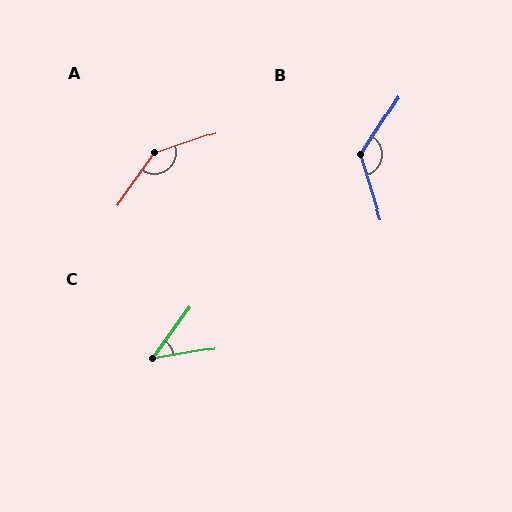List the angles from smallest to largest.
C (44°), B (130°), A (143°).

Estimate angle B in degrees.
Approximately 130 degrees.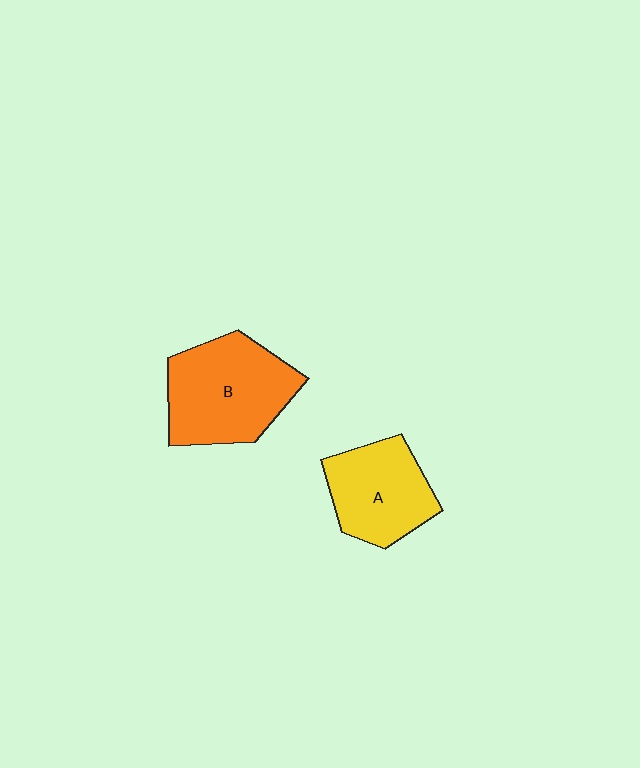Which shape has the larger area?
Shape B (orange).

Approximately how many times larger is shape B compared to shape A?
Approximately 1.3 times.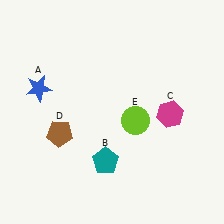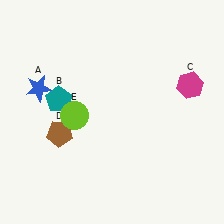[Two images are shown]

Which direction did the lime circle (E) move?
The lime circle (E) moved left.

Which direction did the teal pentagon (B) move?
The teal pentagon (B) moved up.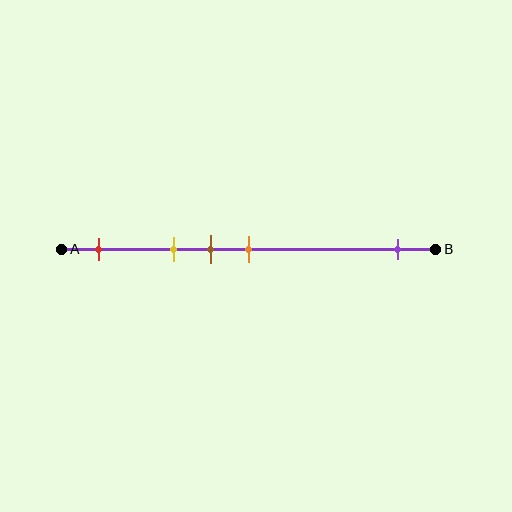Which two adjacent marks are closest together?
The brown and orange marks are the closest adjacent pair.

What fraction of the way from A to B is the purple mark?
The purple mark is approximately 90% (0.9) of the way from A to B.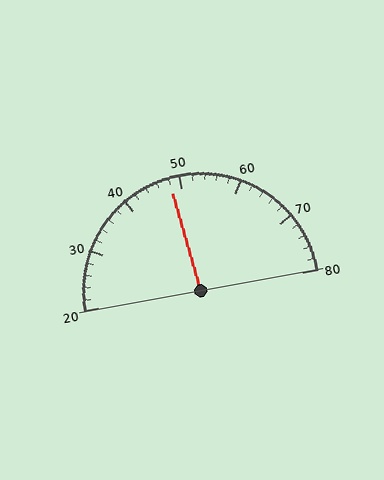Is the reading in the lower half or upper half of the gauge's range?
The reading is in the lower half of the range (20 to 80).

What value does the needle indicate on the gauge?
The needle indicates approximately 48.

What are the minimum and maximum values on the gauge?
The gauge ranges from 20 to 80.